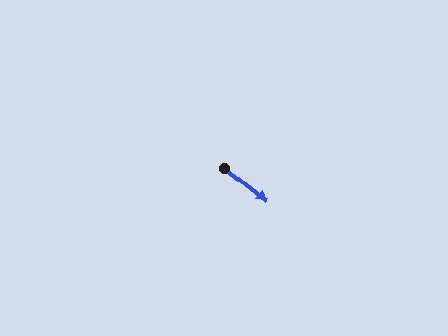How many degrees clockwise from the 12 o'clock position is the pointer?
Approximately 129 degrees.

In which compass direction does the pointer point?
Southeast.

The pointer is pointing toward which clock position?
Roughly 4 o'clock.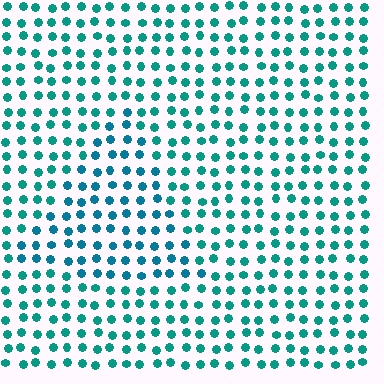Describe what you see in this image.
The image is filled with small teal elements in a uniform arrangement. A triangle-shaped region is visible where the elements are tinted to a slightly different hue, forming a subtle color boundary.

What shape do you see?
I see a triangle.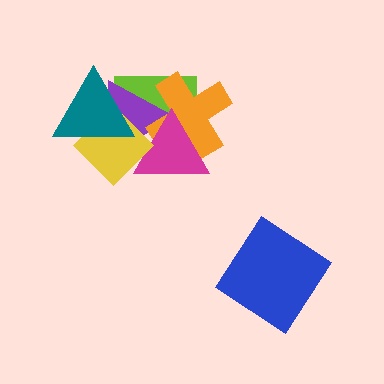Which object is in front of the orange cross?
The magenta triangle is in front of the orange cross.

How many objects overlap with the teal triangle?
3 objects overlap with the teal triangle.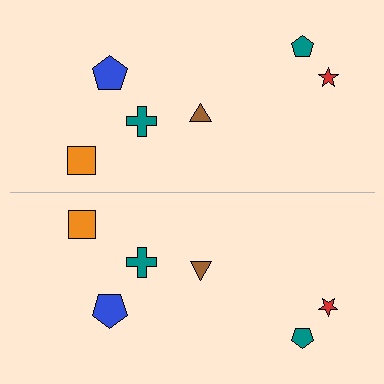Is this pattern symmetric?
Yes, this pattern has bilateral (reflection) symmetry.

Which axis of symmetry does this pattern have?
The pattern has a horizontal axis of symmetry running through the center of the image.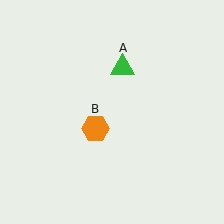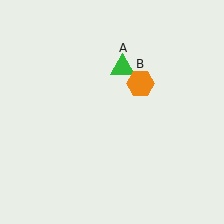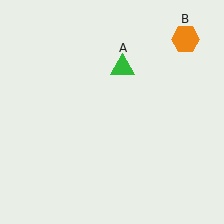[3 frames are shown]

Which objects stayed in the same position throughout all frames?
Green triangle (object A) remained stationary.